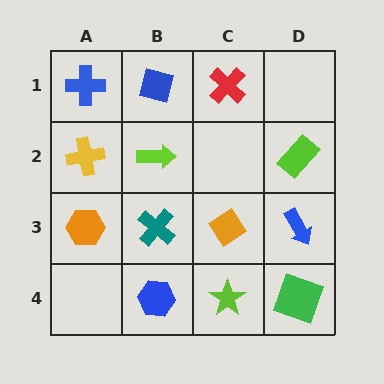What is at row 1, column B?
A blue diamond.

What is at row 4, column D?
A green square.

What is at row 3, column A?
An orange hexagon.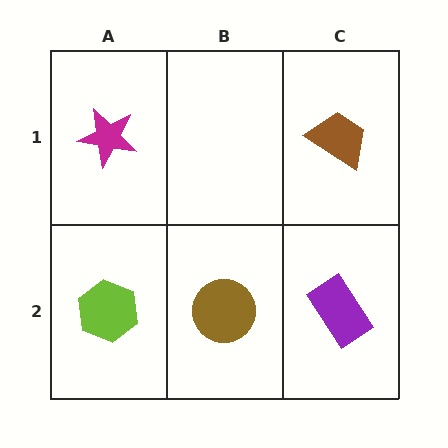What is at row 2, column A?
A lime hexagon.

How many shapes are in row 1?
2 shapes.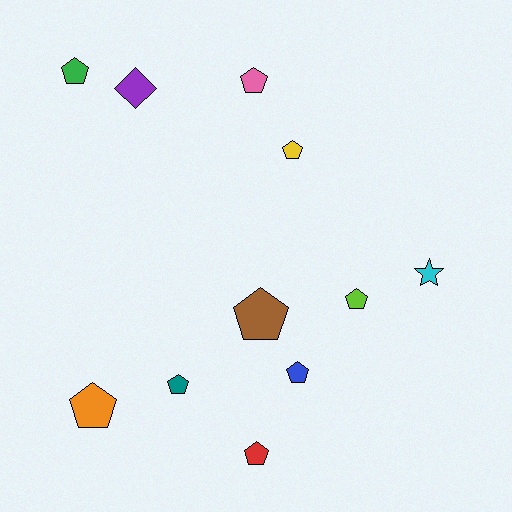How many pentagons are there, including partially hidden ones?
There are 9 pentagons.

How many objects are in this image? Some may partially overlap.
There are 11 objects.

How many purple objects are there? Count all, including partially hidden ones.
There is 1 purple object.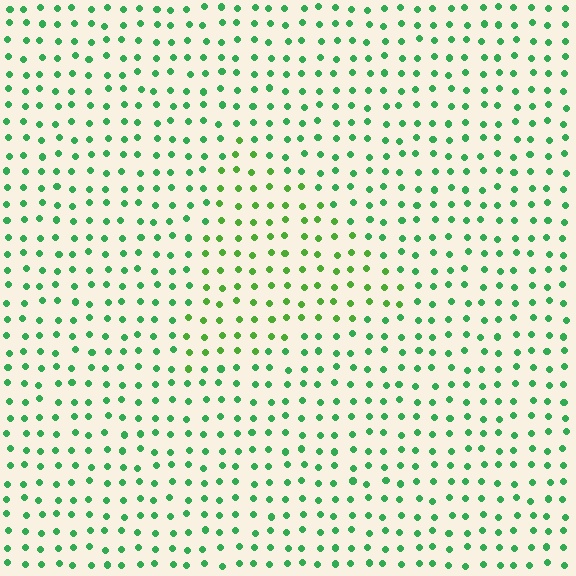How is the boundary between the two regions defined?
The boundary is defined purely by a slight shift in hue (about 28 degrees). Spacing, size, and orientation are identical on both sides.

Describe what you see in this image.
The image is filled with small green elements in a uniform arrangement. A triangle-shaped region is visible where the elements are tinted to a slightly different hue, forming a subtle color boundary.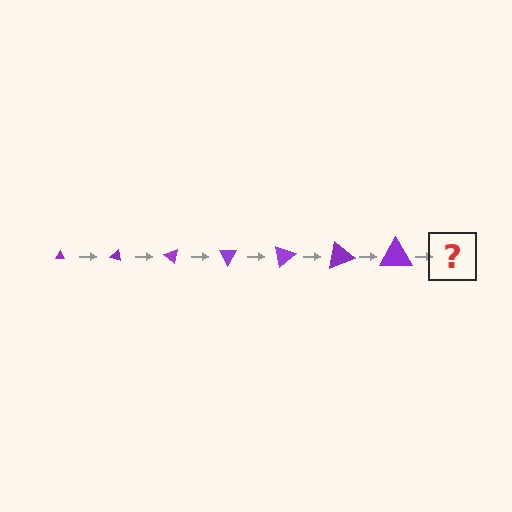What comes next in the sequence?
The next element should be a triangle, larger than the previous one and rotated 140 degrees from the start.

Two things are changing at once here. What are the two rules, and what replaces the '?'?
The two rules are that the triangle grows larger each step and it rotates 20 degrees each step. The '?' should be a triangle, larger than the previous one and rotated 140 degrees from the start.